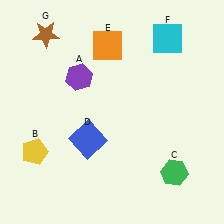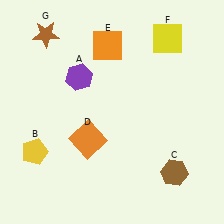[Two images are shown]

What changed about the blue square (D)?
In Image 1, D is blue. In Image 2, it changed to orange.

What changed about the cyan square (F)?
In Image 1, F is cyan. In Image 2, it changed to yellow.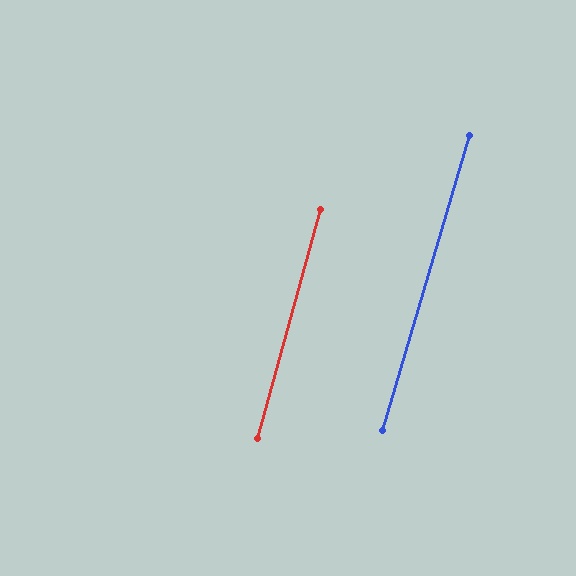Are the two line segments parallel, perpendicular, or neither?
Parallel — their directions differ by only 1.0°.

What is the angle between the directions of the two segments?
Approximately 1 degree.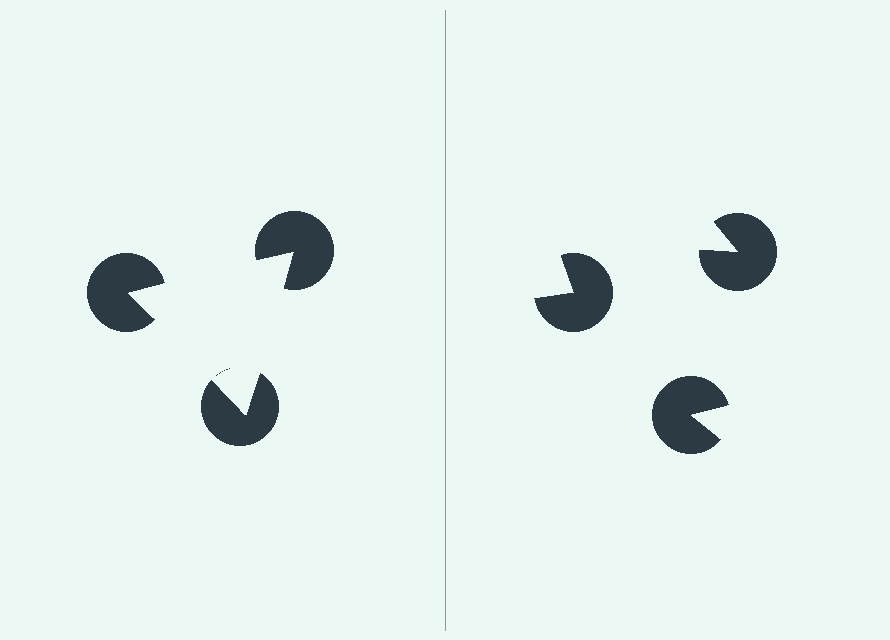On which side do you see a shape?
An illusory triangle appears on the left side. On the right side the wedge cuts are rotated, so no coherent shape forms.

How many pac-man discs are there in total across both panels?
6 — 3 on each side.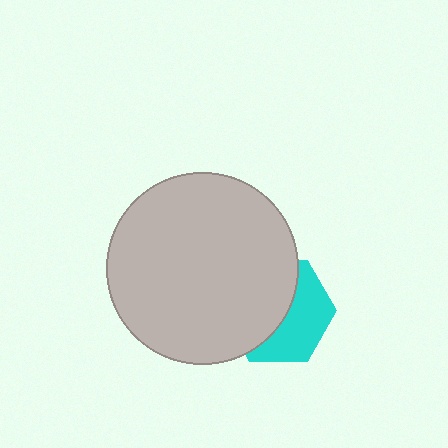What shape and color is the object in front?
The object in front is a light gray circle.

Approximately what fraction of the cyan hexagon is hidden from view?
Roughly 55% of the cyan hexagon is hidden behind the light gray circle.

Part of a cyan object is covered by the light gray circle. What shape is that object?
It is a hexagon.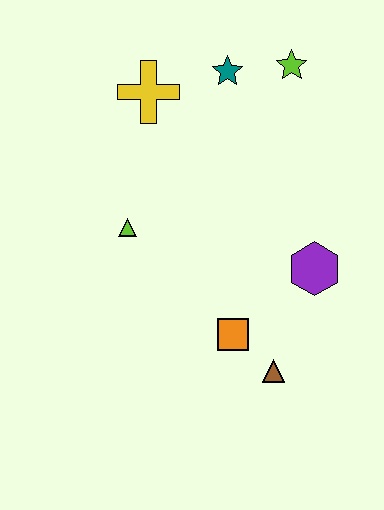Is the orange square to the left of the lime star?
Yes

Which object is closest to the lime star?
The teal star is closest to the lime star.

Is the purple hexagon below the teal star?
Yes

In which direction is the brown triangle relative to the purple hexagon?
The brown triangle is below the purple hexagon.